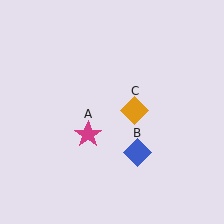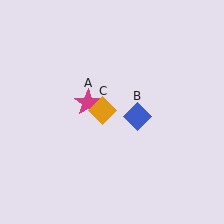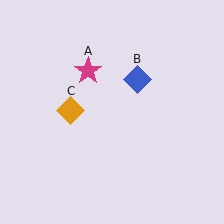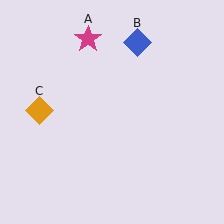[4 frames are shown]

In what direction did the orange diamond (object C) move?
The orange diamond (object C) moved left.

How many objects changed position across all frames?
3 objects changed position: magenta star (object A), blue diamond (object B), orange diamond (object C).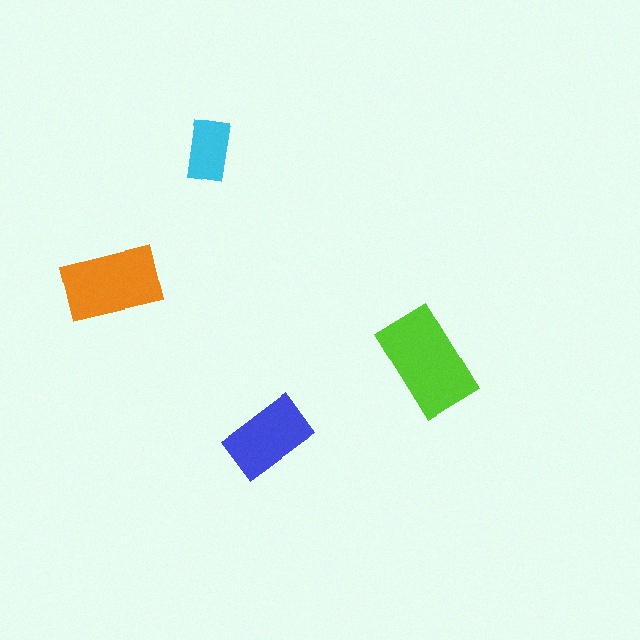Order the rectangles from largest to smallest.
the lime one, the orange one, the blue one, the cyan one.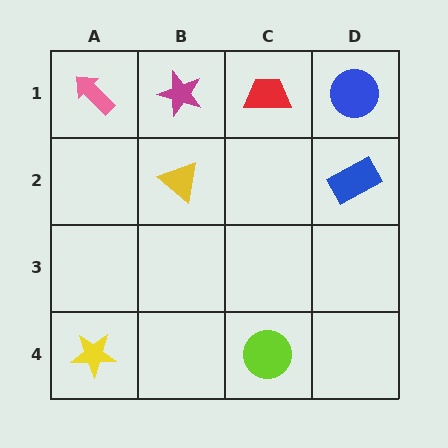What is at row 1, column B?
A magenta star.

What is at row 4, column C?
A lime circle.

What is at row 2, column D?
A blue rectangle.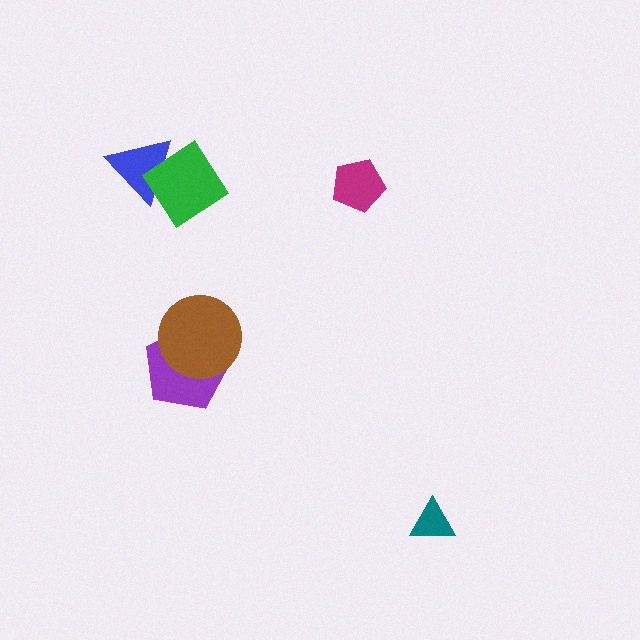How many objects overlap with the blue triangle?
1 object overlaps with the blue triangle.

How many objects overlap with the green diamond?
1 object overlaps with the green diamond.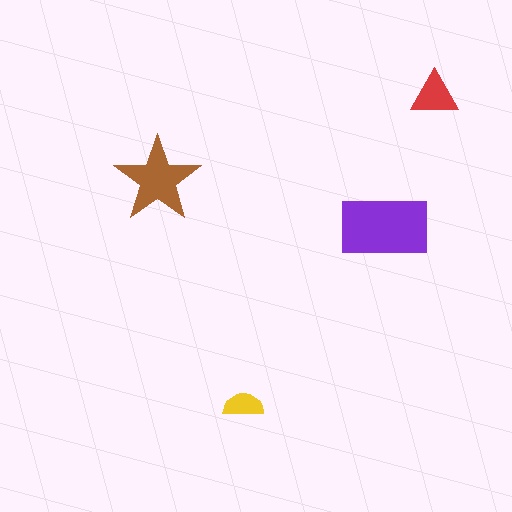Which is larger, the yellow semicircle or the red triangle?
The red triangle.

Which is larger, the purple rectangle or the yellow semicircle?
The purple rectangle.